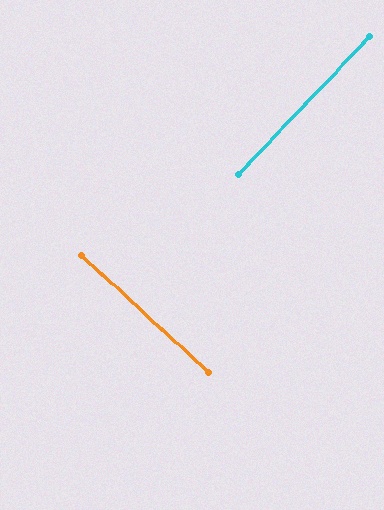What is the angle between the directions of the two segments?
Approximately 89 degrees.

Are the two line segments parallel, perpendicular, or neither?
Perpendicular — they meet at approximately 89°.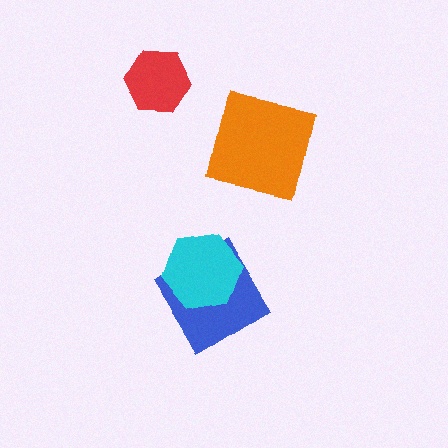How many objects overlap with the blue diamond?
1 object overlaps with the blue diamond.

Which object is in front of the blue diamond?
The cyan hexagon is in front of the blue diamond.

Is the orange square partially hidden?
No, no other shape covers it.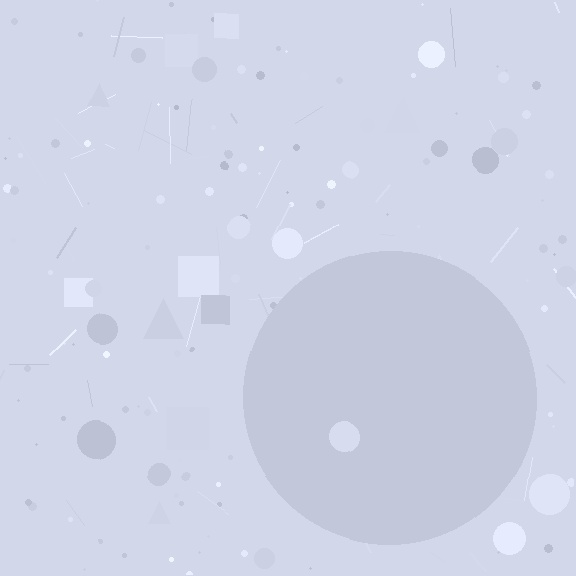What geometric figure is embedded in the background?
A circle is embedded in the background.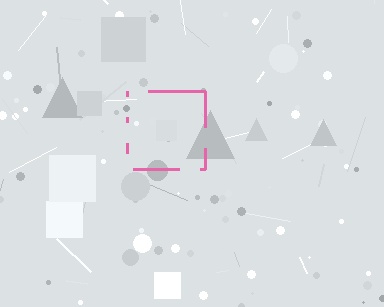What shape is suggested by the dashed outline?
The dashed outline suggests a square.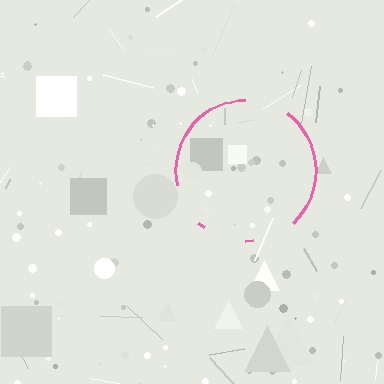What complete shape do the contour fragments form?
The contour fragments form a circle.